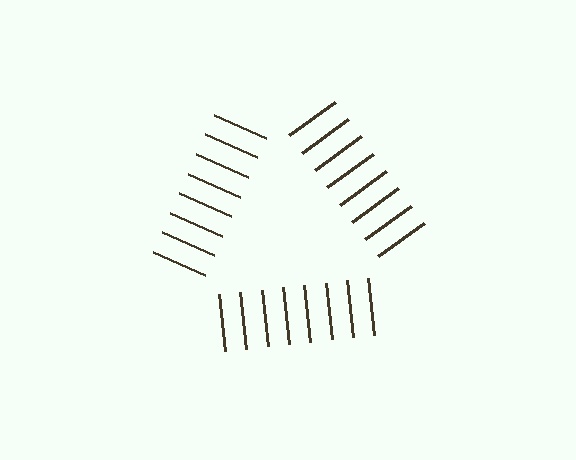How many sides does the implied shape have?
3 sides — the line-ends trace a triangle.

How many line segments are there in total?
24 — 8 along each of the 3 edges.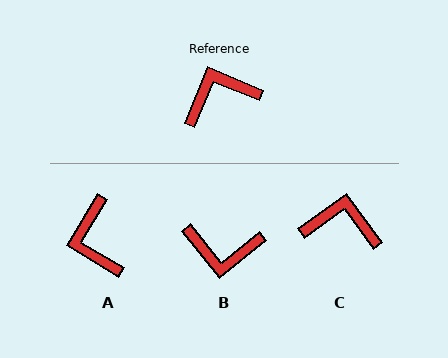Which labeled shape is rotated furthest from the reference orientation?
B, about 151 degrees away.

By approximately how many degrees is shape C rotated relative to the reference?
Approximately 32 degrees clockwise.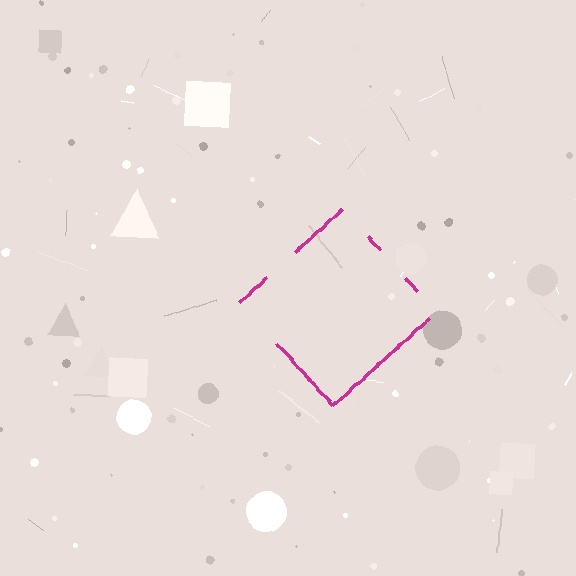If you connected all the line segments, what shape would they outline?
They would outline a diamond.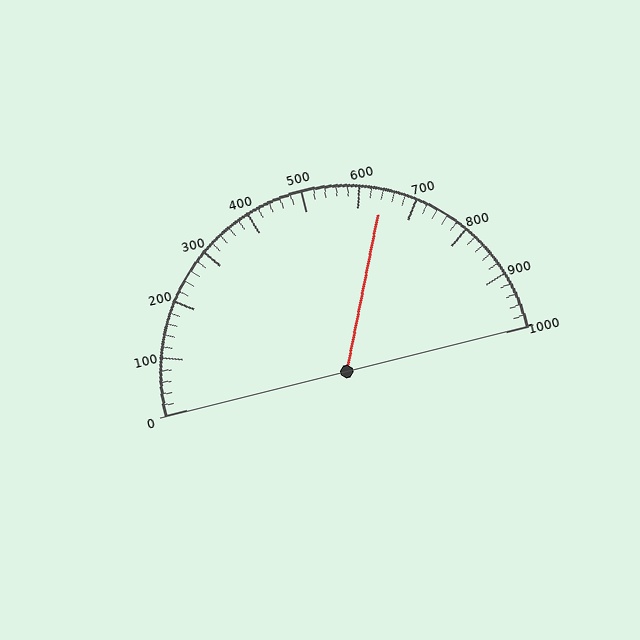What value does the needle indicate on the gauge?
The needle indicates approximately 640.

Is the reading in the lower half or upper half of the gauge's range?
The reading is in the upper half of the range (0 to 1000).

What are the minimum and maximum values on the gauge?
The gauge ranges from 0 to 1000.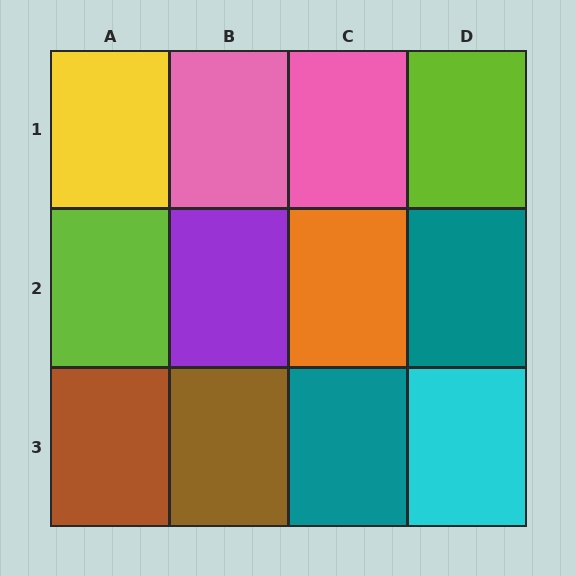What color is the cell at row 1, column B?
Pink.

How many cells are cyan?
1 cell is cyan.